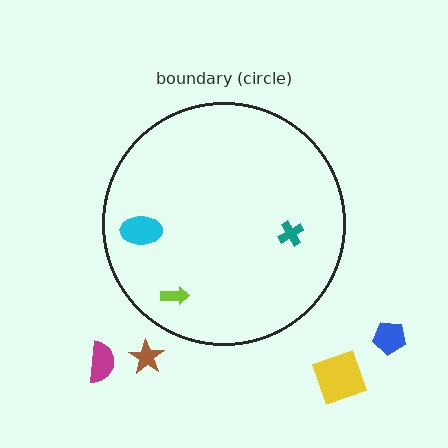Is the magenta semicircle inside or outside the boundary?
Outside.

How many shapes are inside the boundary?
3 inside, 4 outside.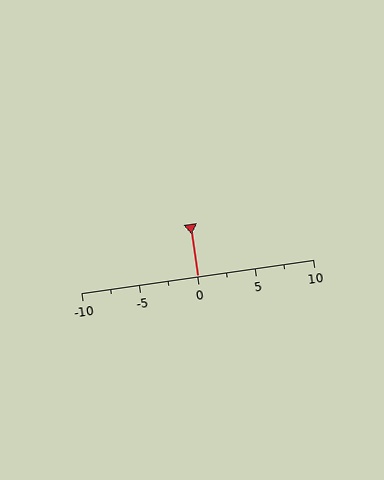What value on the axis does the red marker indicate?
The marker indicates approximately 0.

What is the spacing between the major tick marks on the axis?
The major ticks are spaced 5 apart.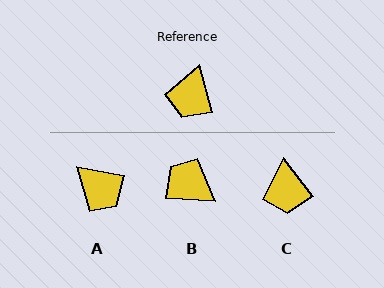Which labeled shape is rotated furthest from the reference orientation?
B, about 109 degrees away.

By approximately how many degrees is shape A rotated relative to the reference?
Approximately 65 degrees counter-clockwise.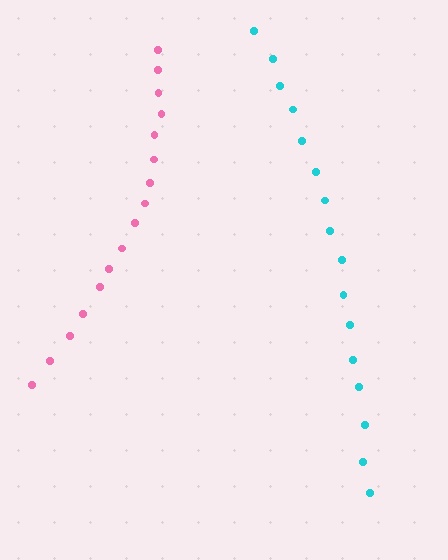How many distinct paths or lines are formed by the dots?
There are 2 distinct paths.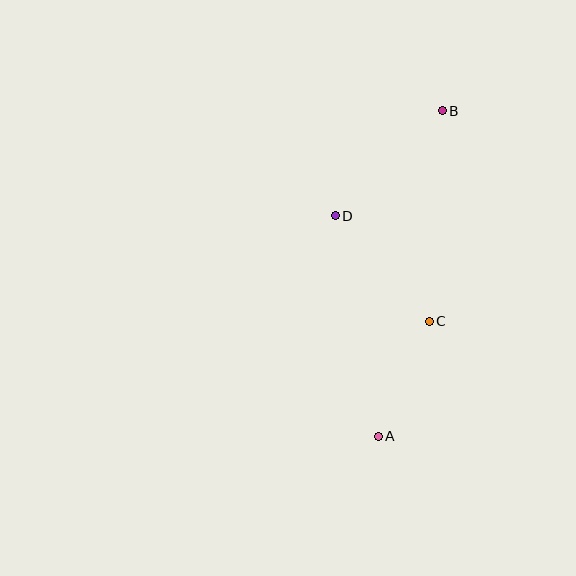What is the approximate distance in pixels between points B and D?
The distance between B and D is approximately 150 pixels.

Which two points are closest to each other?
Points A and C are closest to each other.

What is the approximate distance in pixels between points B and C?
The distance between B and C is approximately 211 pixels.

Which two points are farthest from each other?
Points A and B are farthest from each other.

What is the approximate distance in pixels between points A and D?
The distance between A and D is approximately 225 pixels.